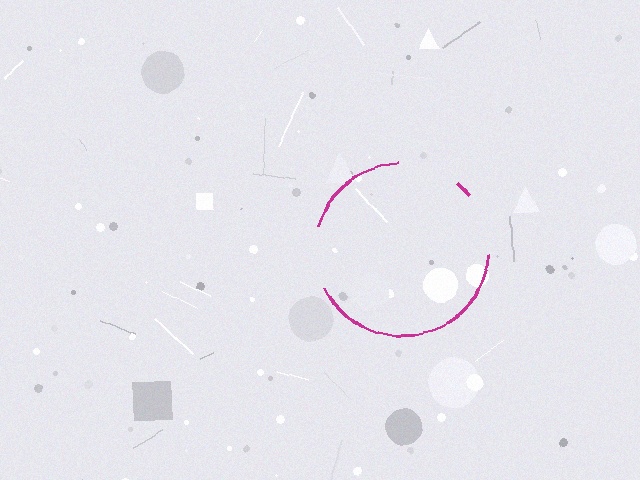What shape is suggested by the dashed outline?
The dashed outline suggests a circle.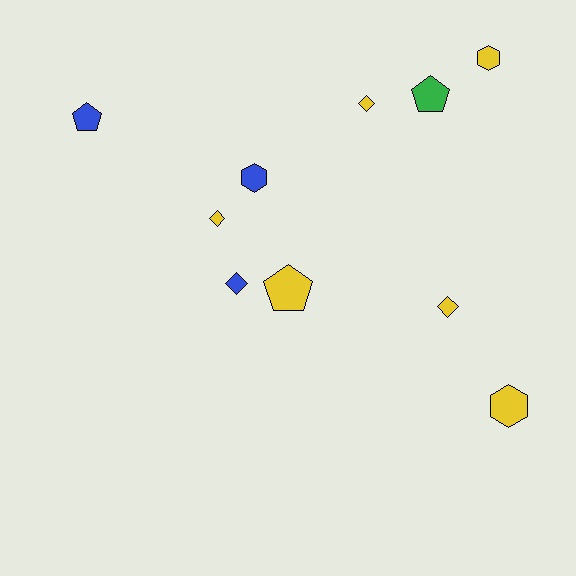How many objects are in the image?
There are 10 objects.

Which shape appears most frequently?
Diamond, with 4 objects.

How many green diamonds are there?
There are no green diamonds.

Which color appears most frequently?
Yellow, with 6 objects.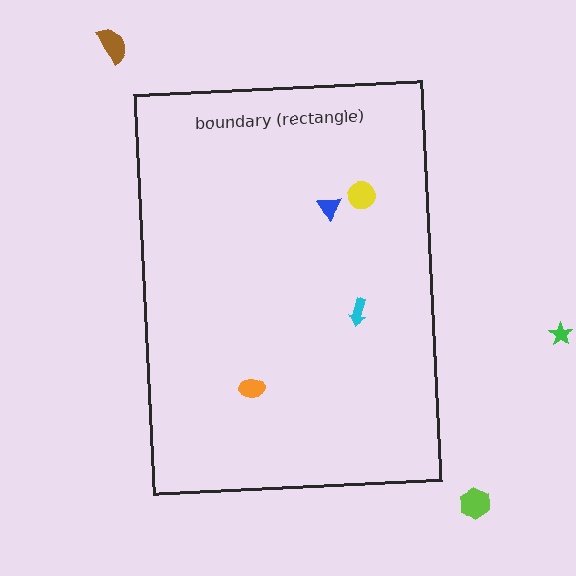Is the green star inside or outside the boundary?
Outside.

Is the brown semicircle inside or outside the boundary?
Outside.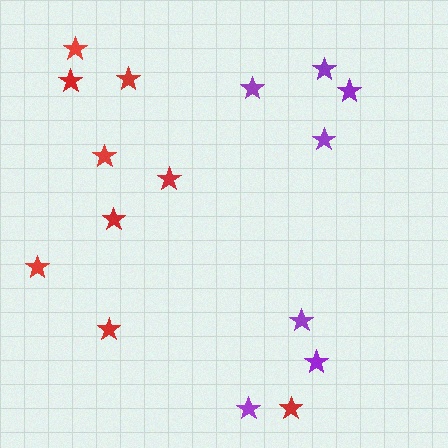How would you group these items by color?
There are 2 groups: one group of red stars (9) and one group of purple stars (7).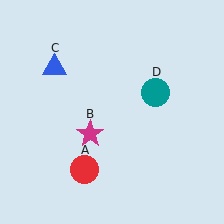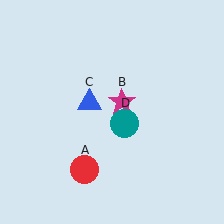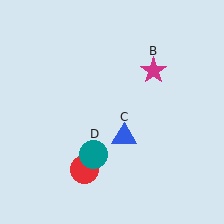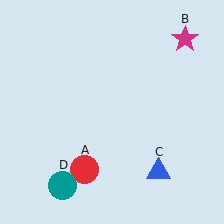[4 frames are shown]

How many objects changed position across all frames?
3 objects changed position: magenta star (object B), blue triangle (object C), teal circle (object D).